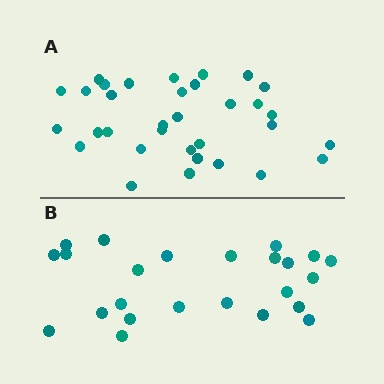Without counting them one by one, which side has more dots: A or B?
Region A (the top region) has more dots.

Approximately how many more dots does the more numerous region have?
Region A has roughly 8 or so more dots than region B.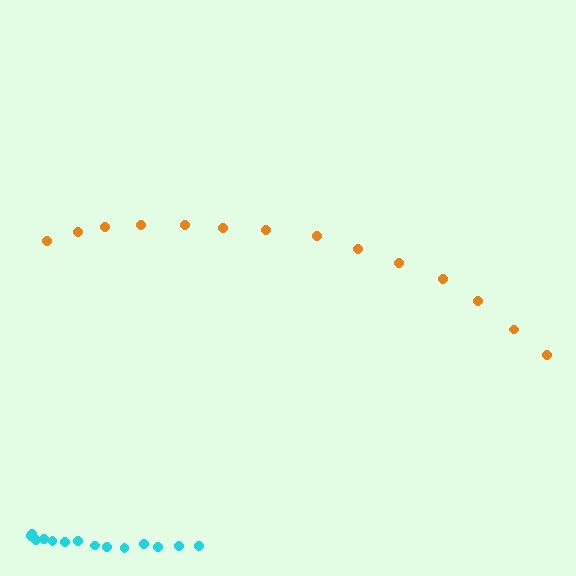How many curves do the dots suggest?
There are 2 distinct paths.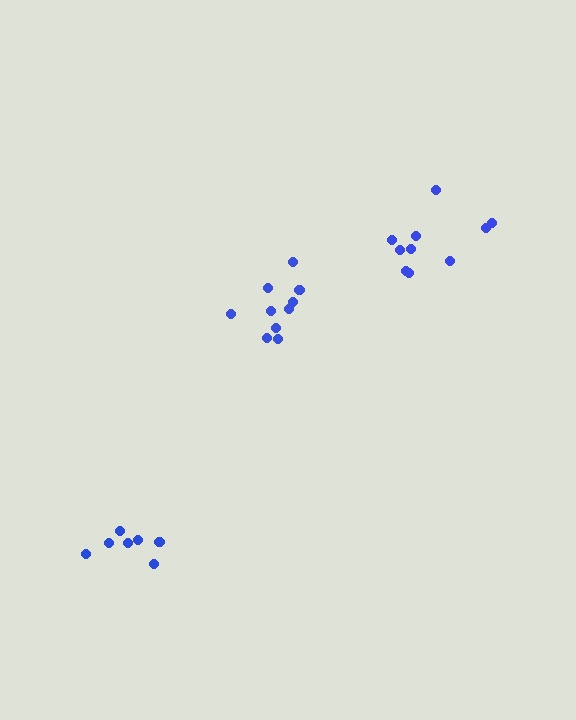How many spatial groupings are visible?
There are 3 spatial groupings.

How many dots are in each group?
Group 1: 10 dots, Group 2: 7 dots, Group 3: 10 dots (27 total).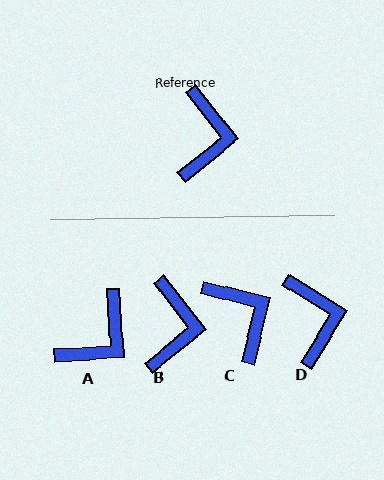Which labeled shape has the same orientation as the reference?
B.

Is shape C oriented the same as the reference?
No, it is off by about 37 degrees.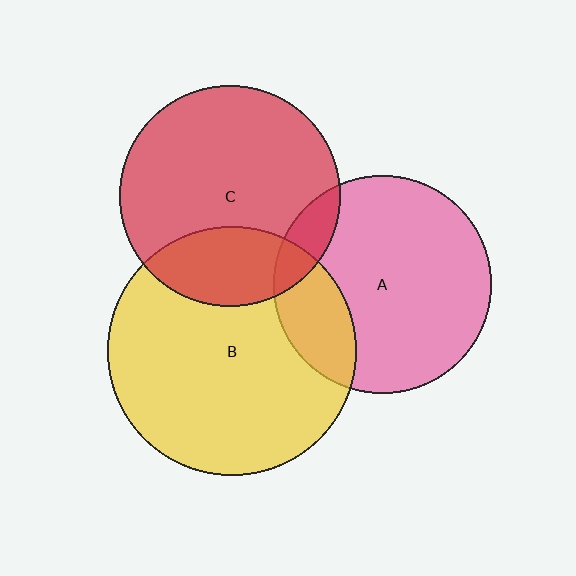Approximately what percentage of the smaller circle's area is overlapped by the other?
Approximately 25%.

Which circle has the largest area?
Circle B (yellow).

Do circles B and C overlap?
Yes.